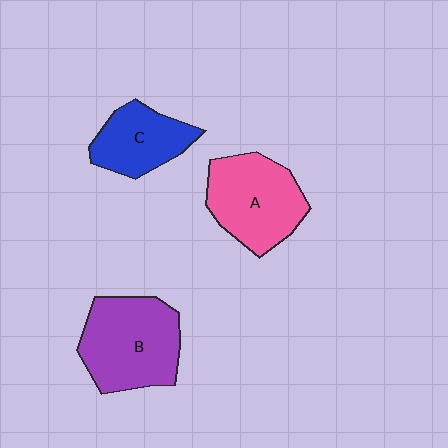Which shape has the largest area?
Shape B (purple).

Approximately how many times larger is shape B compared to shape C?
Approximately 1.6 times.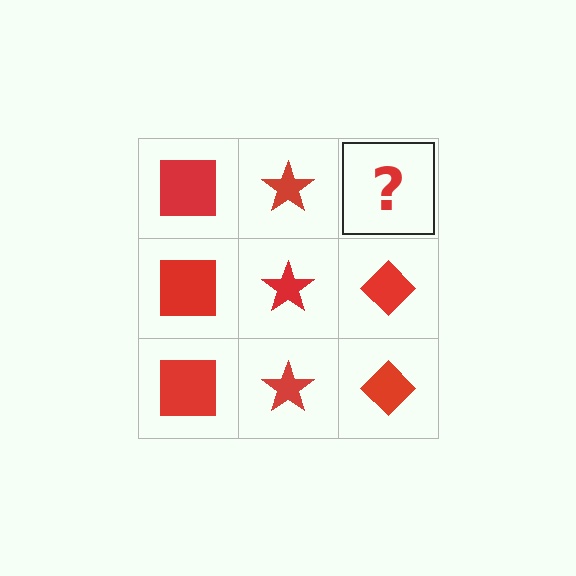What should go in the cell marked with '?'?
The missing cell should contain a red diamond.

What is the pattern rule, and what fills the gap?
The rule is that each column has a consistent shape. The gap should be filled with a red diamond.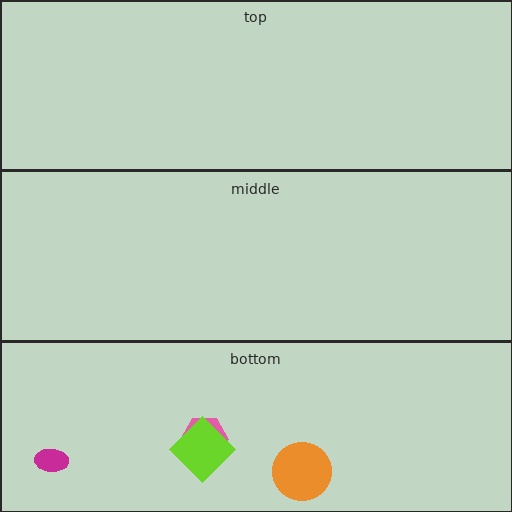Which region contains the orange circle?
The bottom region.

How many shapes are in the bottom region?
4.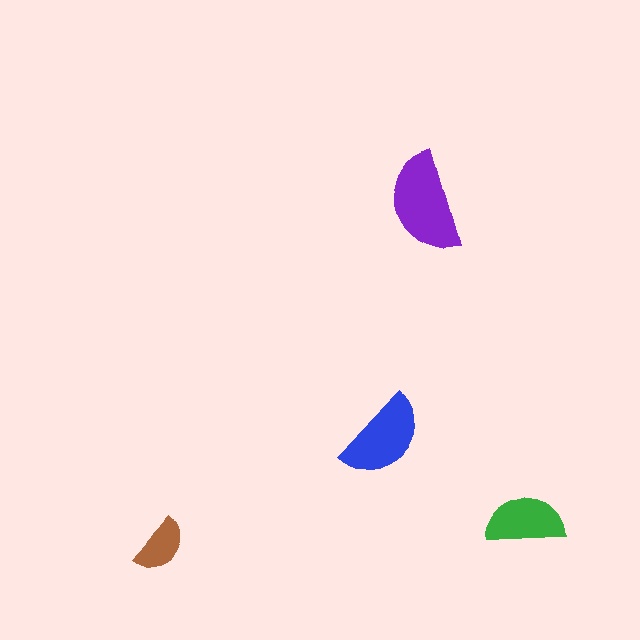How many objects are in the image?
There are 4 objects in the image.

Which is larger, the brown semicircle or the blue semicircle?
The blue one.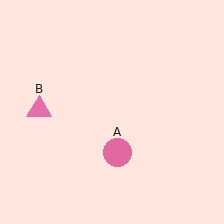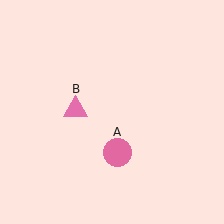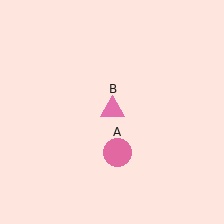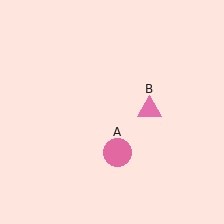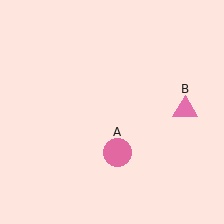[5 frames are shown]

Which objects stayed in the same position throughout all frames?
Pink circle (object A) remained stationary.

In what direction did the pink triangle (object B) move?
The pink triangle (object B) moved right.